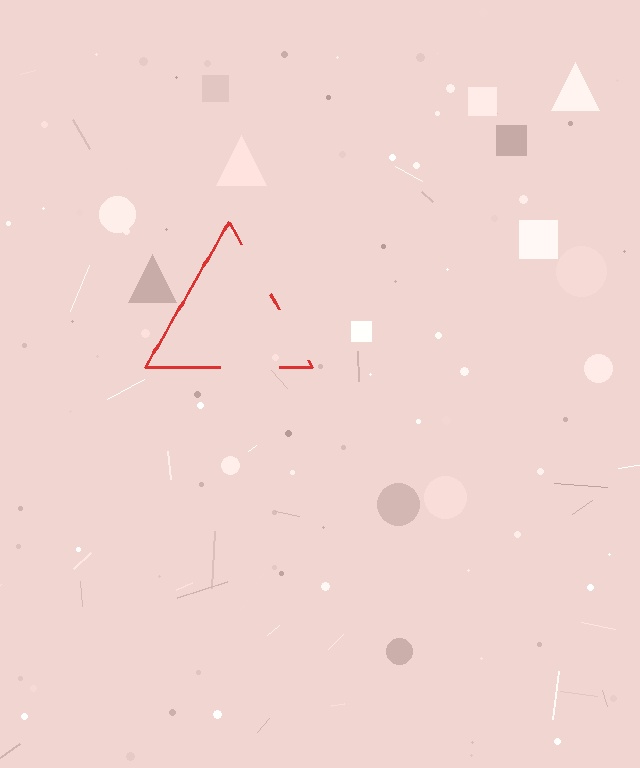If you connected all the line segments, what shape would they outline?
They would outline a triangle.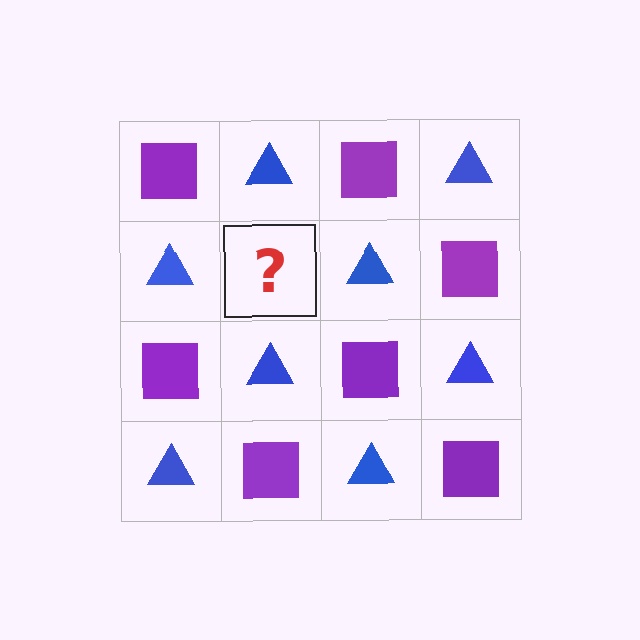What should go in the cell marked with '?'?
The missing cell should contain a purple square.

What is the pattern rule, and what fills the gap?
The rule is that it alternates purple square and blue triangle in a checkerboard pattern. The gap should be filled with a purple square.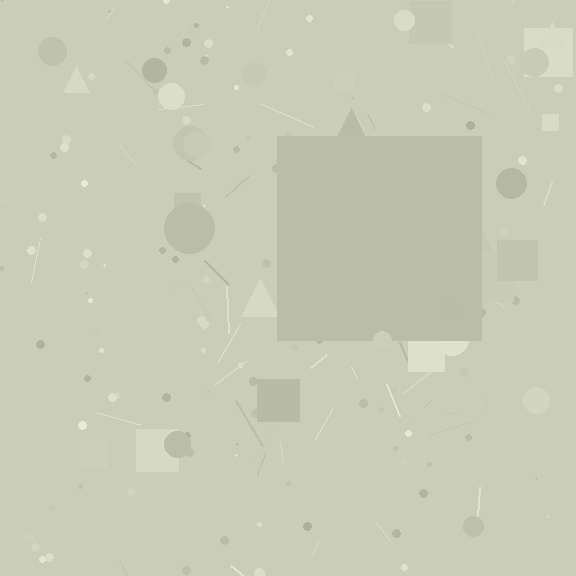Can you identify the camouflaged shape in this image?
The camouflaged shape is a square.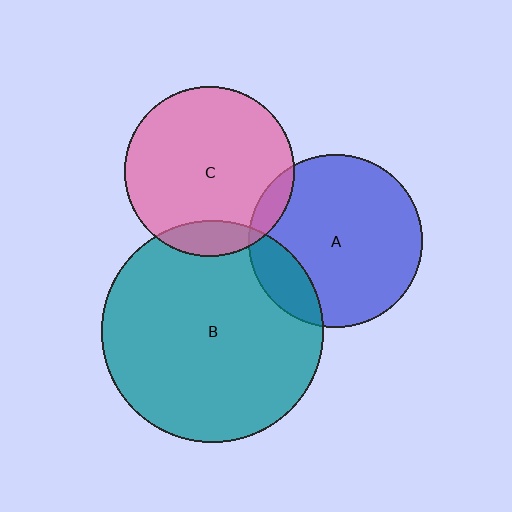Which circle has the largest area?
Circle B (teal).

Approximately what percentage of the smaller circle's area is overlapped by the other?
Approximately 10%.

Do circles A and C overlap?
Yes.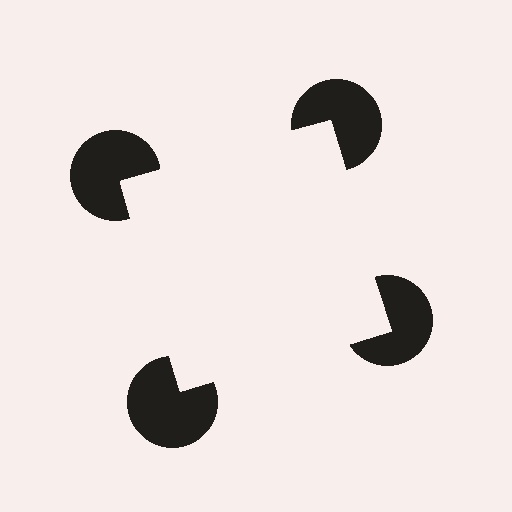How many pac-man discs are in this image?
There are 4 — one at each vertex of the illusory square.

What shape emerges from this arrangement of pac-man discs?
An illusory square — its edges are inferred from the aligned wedge cuts in the pac-man discs, not physically drawn.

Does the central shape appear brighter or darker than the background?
It typically appears slightly brighter than the background, even though no actual brightness change is drawn.